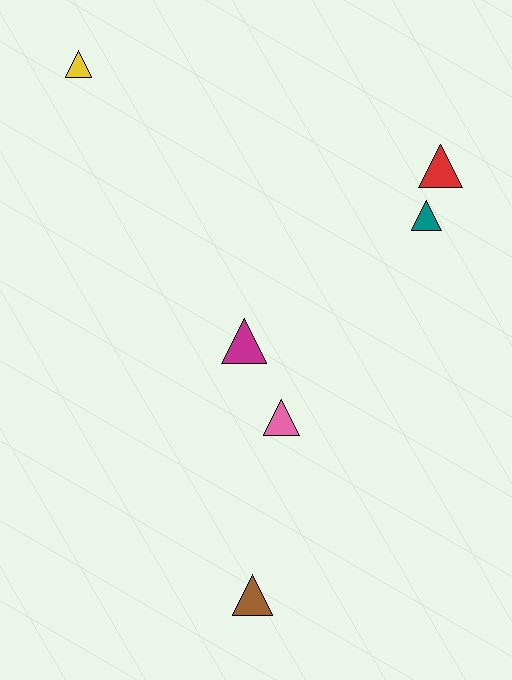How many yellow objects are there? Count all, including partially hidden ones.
There is 1 yellow object.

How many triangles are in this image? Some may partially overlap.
There are 6 triangles.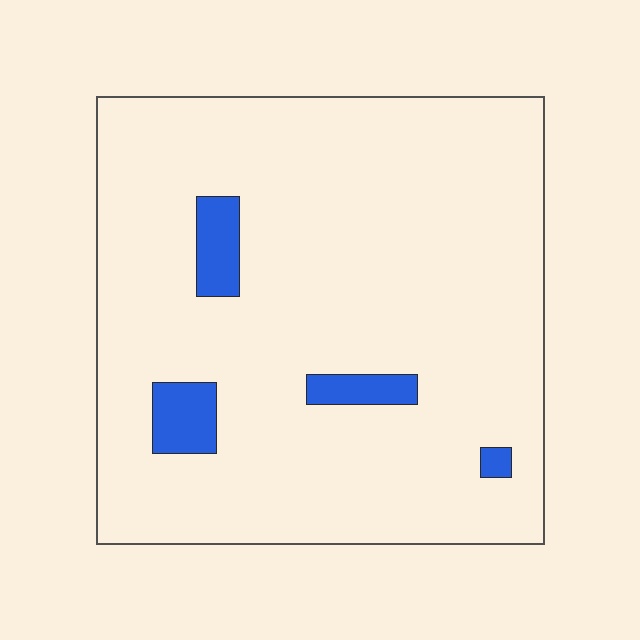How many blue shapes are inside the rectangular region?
4.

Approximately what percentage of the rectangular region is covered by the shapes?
Approximately 5%.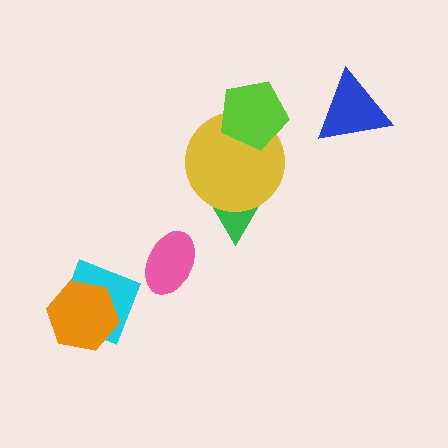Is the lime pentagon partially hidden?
No, no other shape covers it.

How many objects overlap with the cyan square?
1 object overlaps with the cyan square.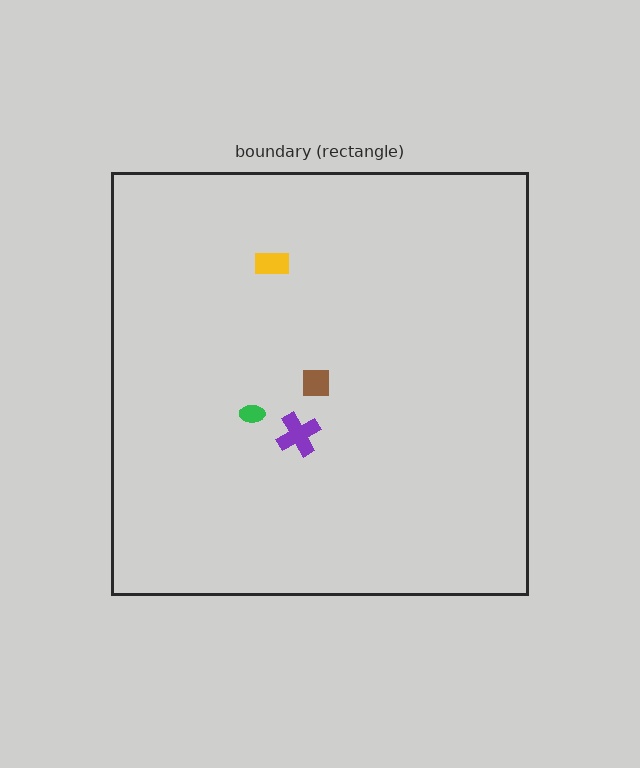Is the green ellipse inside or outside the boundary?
Inside.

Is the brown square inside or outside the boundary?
Inside.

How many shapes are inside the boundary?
4 inside, 0 outside.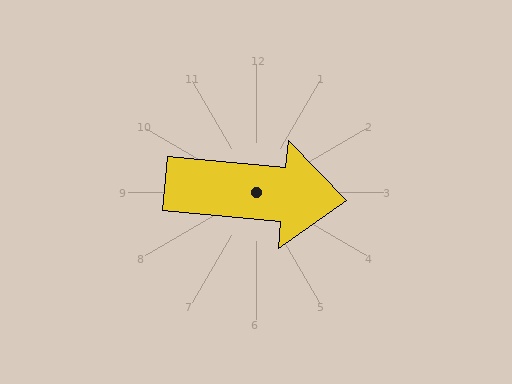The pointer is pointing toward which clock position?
Roughly 3 o'clock.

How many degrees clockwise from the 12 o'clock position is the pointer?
Approximately 95 degrees.